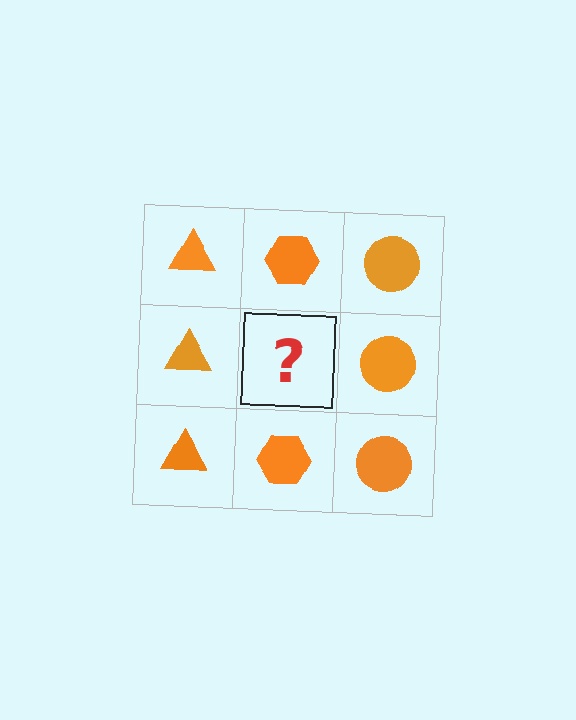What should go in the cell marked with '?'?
The missing cell should contain an orange hexagon.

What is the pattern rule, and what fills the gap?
The rule is that each column has a consistent shape. The gap should be filled with an orange hexagon.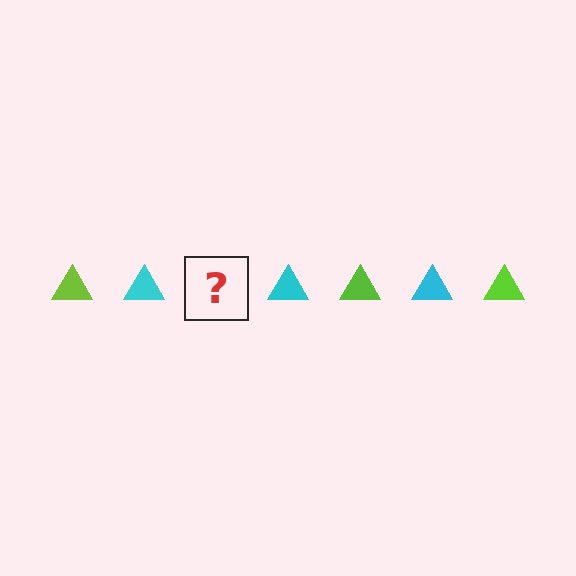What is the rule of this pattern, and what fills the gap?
The rule is that the pattern cycles through lime, cyan triangles. The gap should be filled with a lime triangle.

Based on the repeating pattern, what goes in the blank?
The blank should be a lime triangle.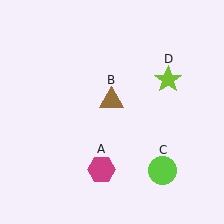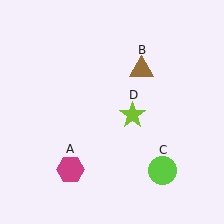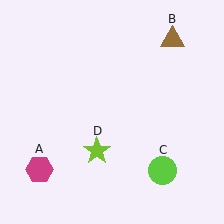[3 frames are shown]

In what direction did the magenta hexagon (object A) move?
The magenta hexagon (object A) moved left.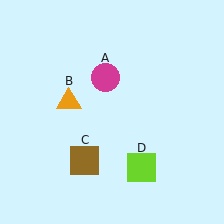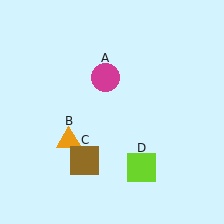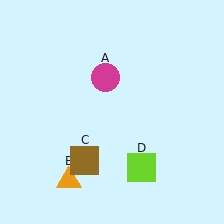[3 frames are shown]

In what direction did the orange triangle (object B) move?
The orange triangle (object B) moved down.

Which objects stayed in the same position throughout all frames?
Magenta circle (object A) and brown square (object C) and lime square (object D) remained stationary.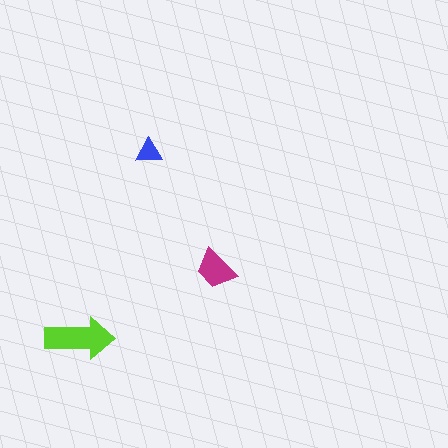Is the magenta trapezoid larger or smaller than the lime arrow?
Smaller.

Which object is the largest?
The lime arrow.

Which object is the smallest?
The blue triangle.